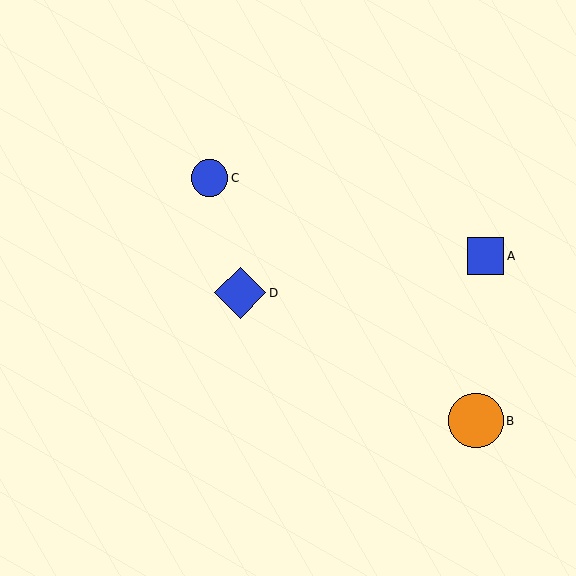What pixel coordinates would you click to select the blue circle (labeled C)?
Click at (210, 178) to select the blue circle C.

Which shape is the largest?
The orange circle (labeled B) is the largest.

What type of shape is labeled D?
Shape D is a blue diamond.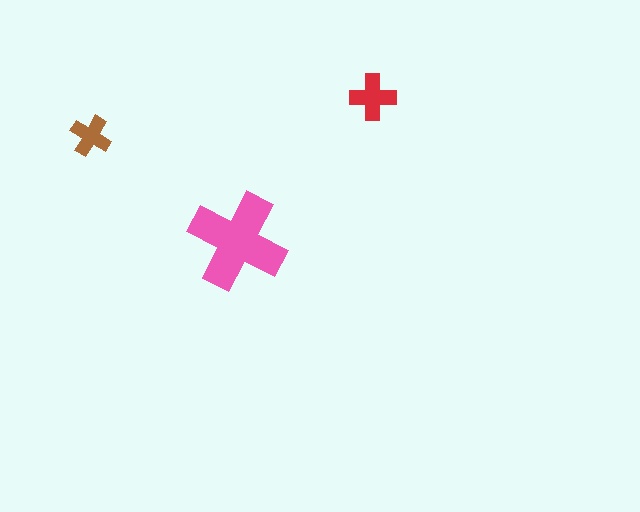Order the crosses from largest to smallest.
the pink one, the red one, the brown one.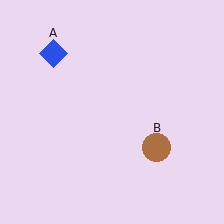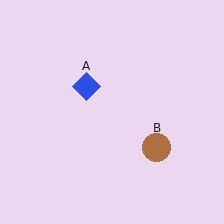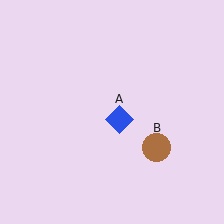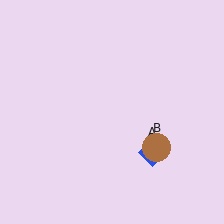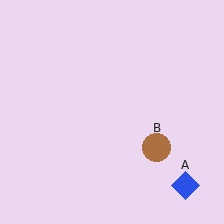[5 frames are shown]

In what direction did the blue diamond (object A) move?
The blue diamond (object A) moved down and to the right.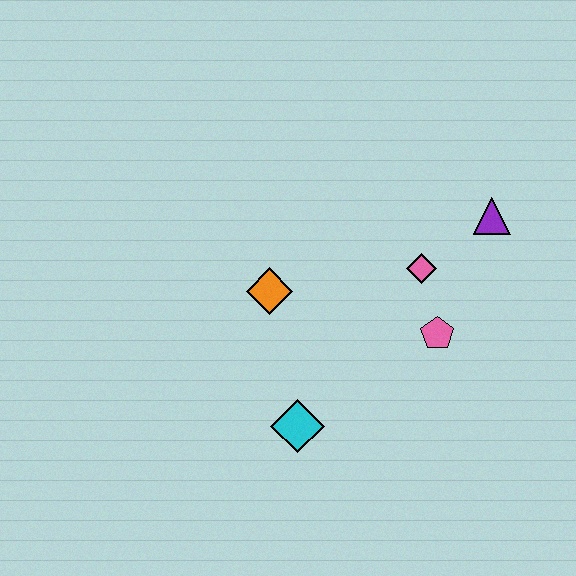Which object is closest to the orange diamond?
The cyan diamond is closest to the orange diamond.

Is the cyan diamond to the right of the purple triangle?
No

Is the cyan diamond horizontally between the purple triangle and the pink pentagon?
No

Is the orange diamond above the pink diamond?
No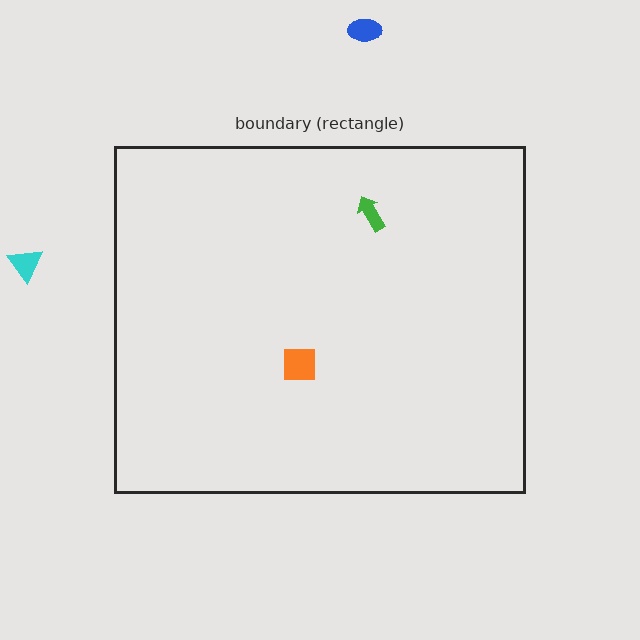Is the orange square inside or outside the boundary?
Inside.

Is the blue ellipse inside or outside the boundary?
Outside.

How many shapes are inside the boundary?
2 inside, 2 outside.